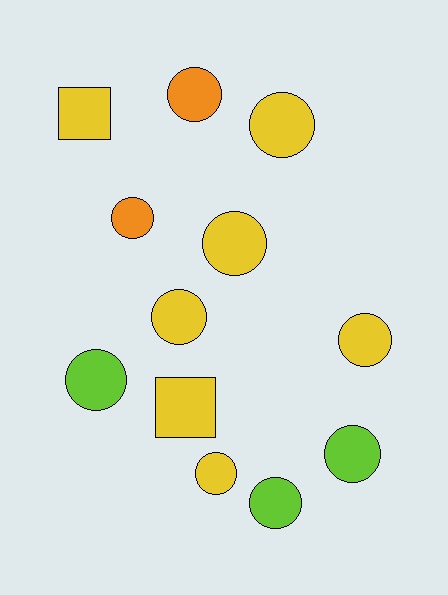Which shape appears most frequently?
Circle, with 10 objects.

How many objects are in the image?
There are 12 objects.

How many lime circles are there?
There are 3 lime circles.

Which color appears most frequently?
Yellow, with 7 objects.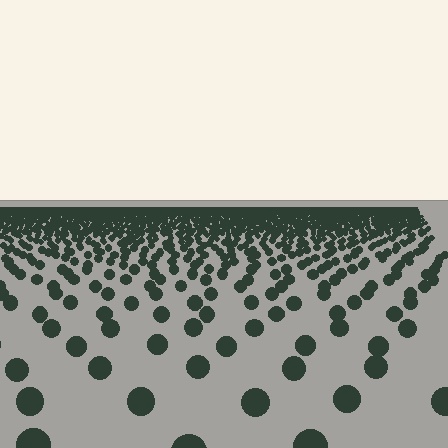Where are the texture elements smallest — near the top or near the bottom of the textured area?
Near the top.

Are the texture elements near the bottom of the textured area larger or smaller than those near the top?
Larger. Near the bottom, elements are closer to the viewer and appear at a bigger on-screen size.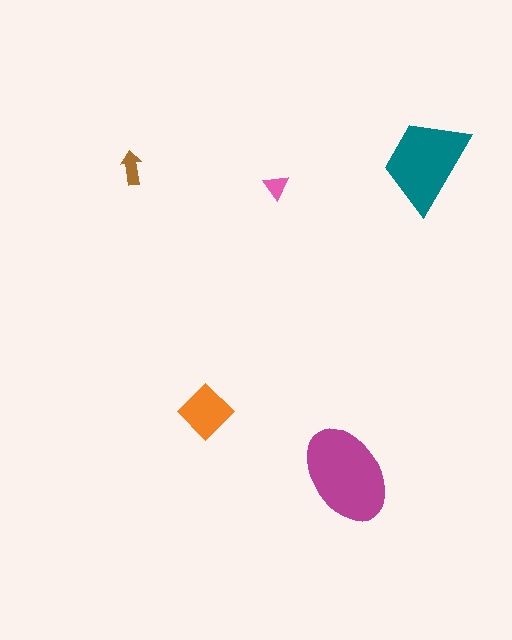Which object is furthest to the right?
The teal trapezoid is rightmost.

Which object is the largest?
The magenta ellipse.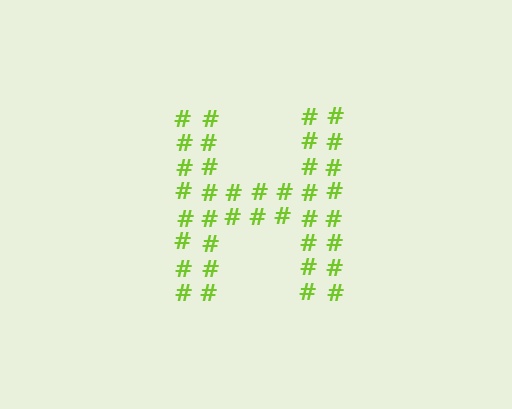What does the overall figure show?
The overall figure shows the letter H.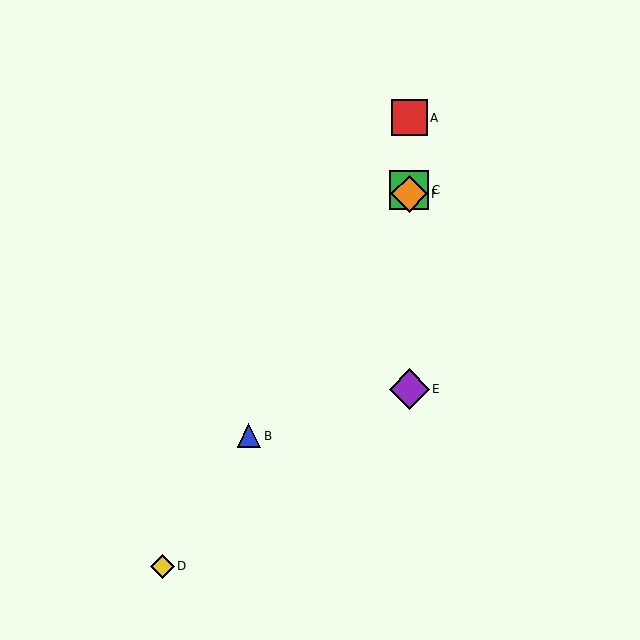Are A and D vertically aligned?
No, A is at x≈409 and D is at x≈162.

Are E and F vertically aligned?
Yes, both are at x≈409.